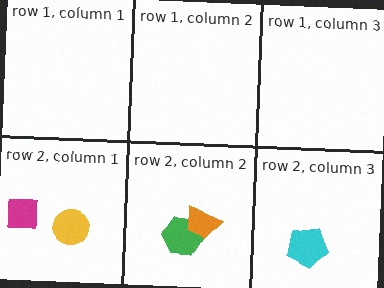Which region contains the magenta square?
The row 2, column 1 region.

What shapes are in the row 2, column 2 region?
The green hexagon, the orange trapezoid.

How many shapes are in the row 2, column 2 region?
2.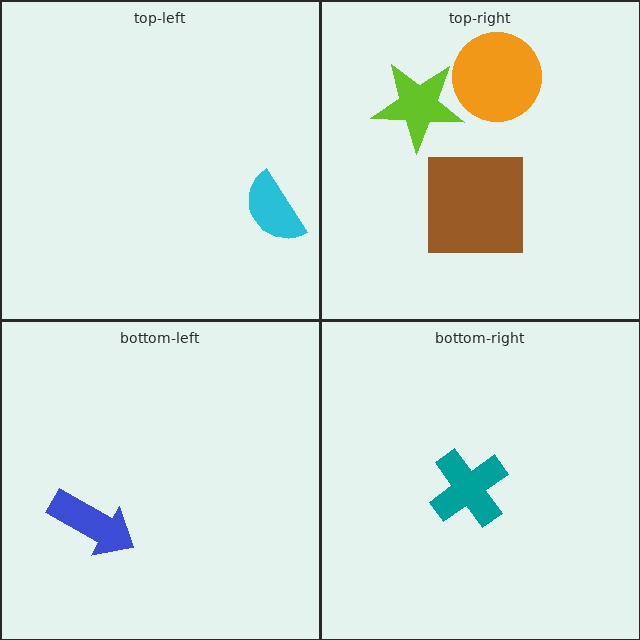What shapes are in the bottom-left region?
The blue arrow.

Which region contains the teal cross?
The bottom-right region.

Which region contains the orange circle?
The top-right region.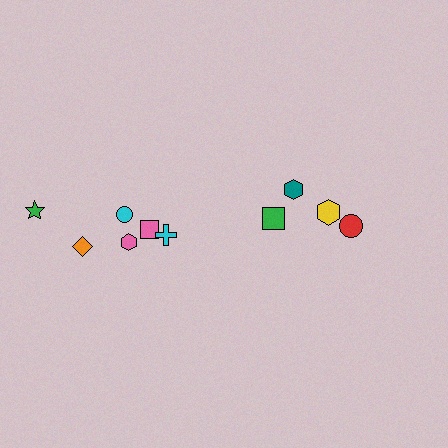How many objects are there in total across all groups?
There are 10 objects.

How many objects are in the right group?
There are 4 objects.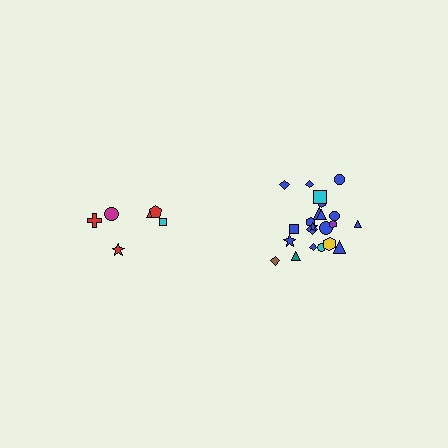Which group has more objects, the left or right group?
The right group.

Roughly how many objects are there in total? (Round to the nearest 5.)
Roughly 30 objects in total.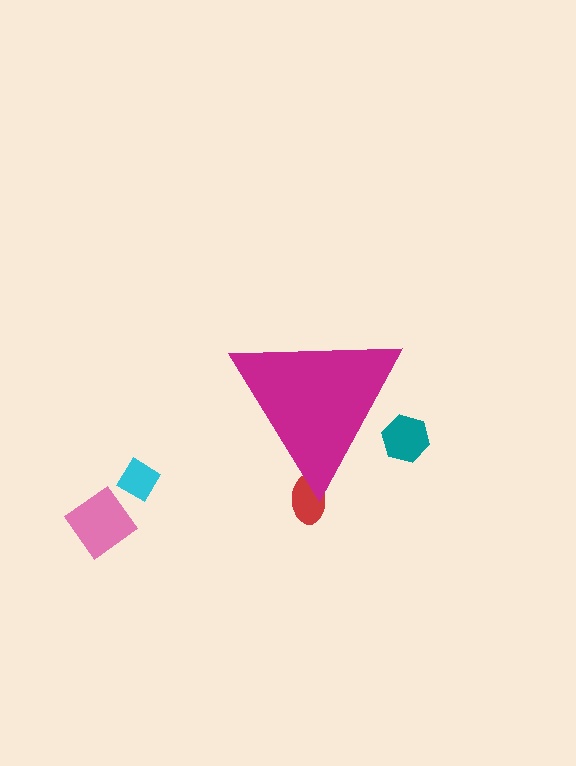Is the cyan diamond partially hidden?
No, the cyan diamond is fully visible.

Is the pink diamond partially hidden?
No, the pink diamond is fully visible.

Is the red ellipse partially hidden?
Yes, the red ellipse is partially hidden behind the magenta triangle.